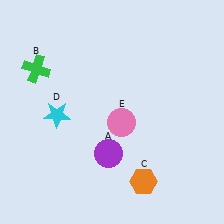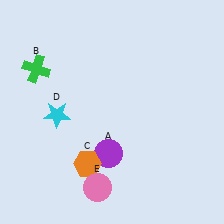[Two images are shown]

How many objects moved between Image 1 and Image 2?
2 objects moved between the two images.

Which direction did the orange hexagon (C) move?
The orange hexagon (C) moved left.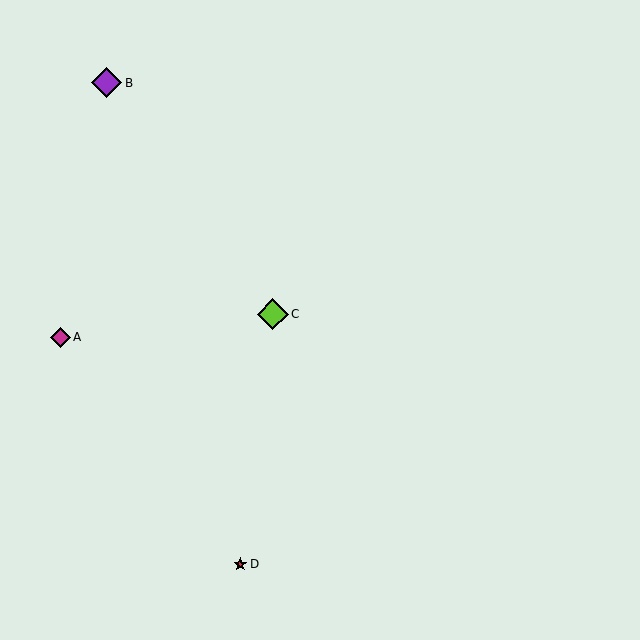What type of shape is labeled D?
Shape D is a red star.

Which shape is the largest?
The lime diamond (labeled C) is the largest.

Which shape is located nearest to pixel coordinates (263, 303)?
The lime diamond (labeled C) at (273, 314) is nearest to that location.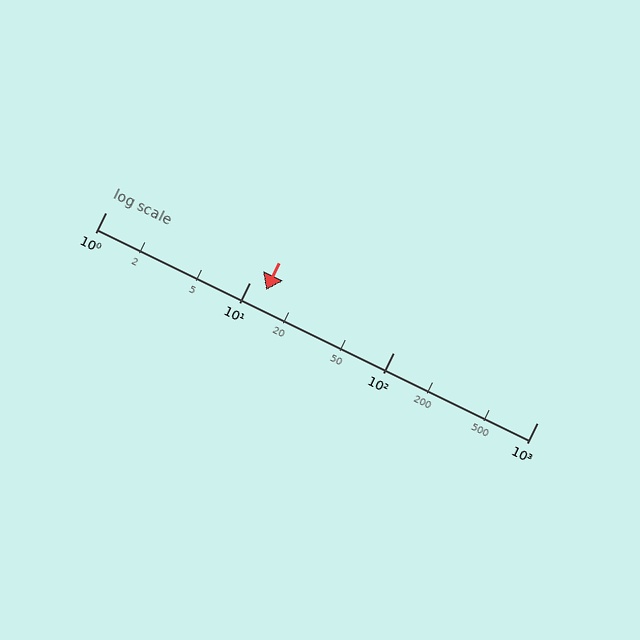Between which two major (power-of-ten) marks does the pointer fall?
The pointer is between 10 and 100.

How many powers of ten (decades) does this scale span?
The scale spans 3 decades, from 1 to 1000.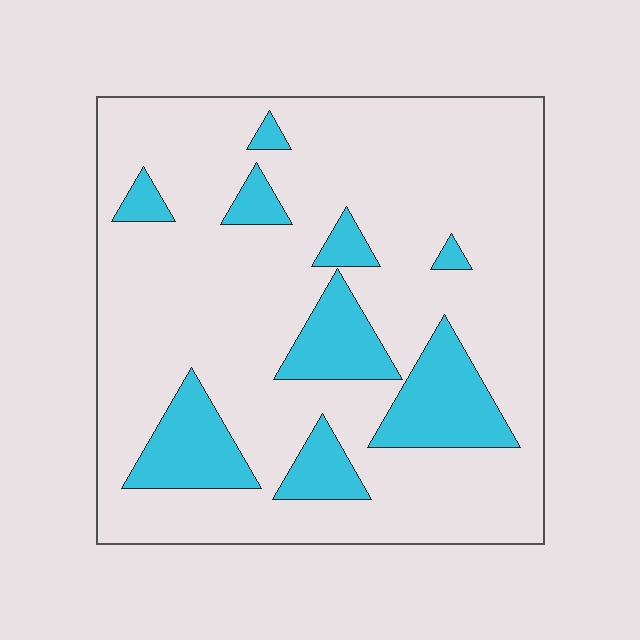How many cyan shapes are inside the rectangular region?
9.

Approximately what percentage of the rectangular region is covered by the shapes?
Approximately 20%.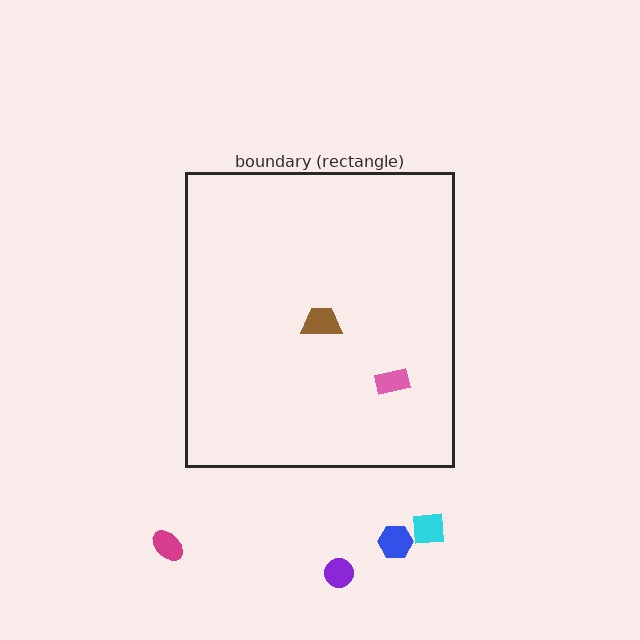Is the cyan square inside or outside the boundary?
Outside.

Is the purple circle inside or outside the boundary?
Outside.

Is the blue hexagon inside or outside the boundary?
Outside.